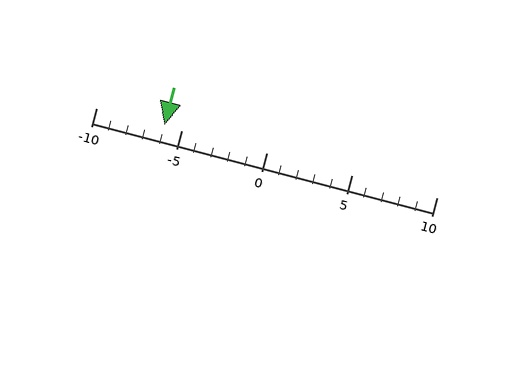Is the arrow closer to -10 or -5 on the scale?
The arrow is closer to -5.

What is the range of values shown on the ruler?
The ruler shows values from -10 to 10.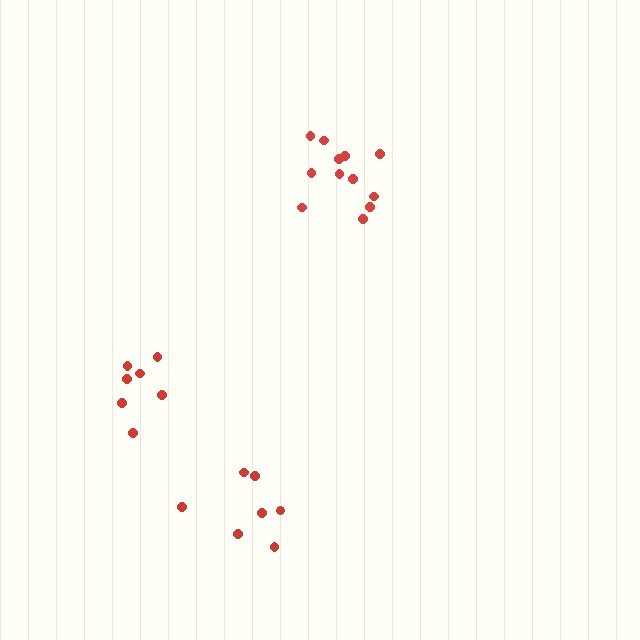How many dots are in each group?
Group 1: 7 dots, Group 2: 12 dots, Group 3: 7 dots (26 total).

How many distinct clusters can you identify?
There are 3 distinct clusters.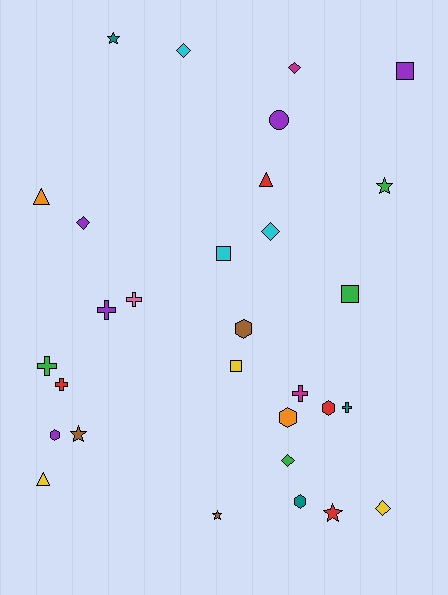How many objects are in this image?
There are 30 objects.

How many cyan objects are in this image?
There are 3 cyan objects.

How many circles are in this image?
There is 1 circle.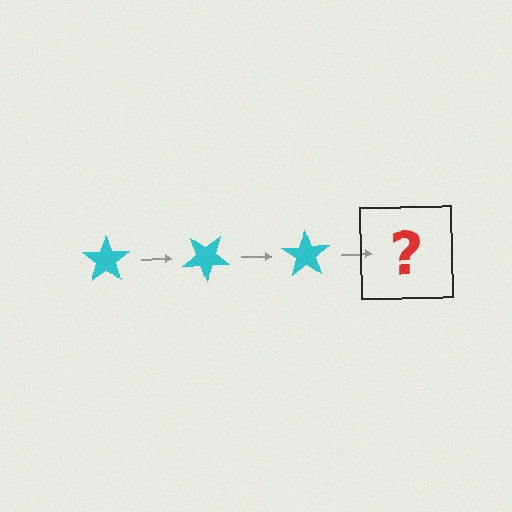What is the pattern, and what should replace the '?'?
The pattern is that the star rotates 35 degrees each step. The '?' should be a cyan star rotated 105 degrees.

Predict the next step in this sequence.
The next step is a cyan star rotated 105 degrees.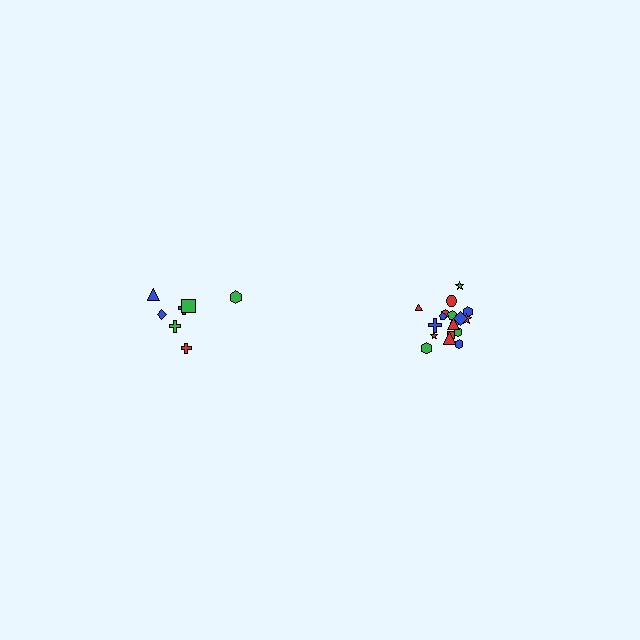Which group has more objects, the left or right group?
The right group.